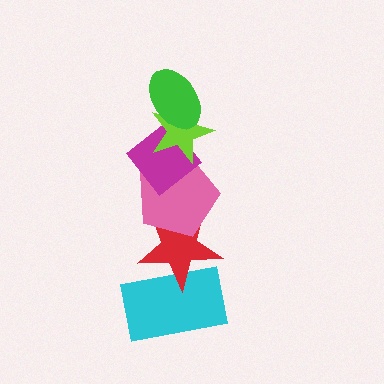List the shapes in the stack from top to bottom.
From top to bottom: the green ellipse, the lime star, the magenta diamond, the pink pentagon, the red star, the cyan rectangle.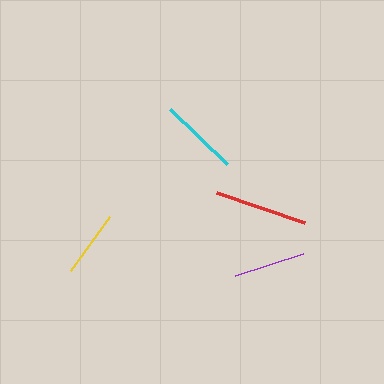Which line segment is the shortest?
The yellow line is the shortest at approximately 67 pixels.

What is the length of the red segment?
The red segment is approximately 93 pixels long.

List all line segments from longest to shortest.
From longest to shortest: red, cyan, purple, yellow.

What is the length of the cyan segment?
The cyan segment is approximately 79 pixels long.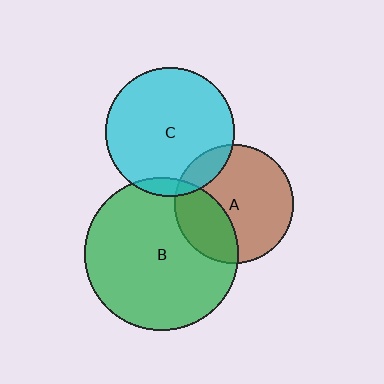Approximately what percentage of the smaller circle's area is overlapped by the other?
Approximately 30%.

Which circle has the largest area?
Circle B (green).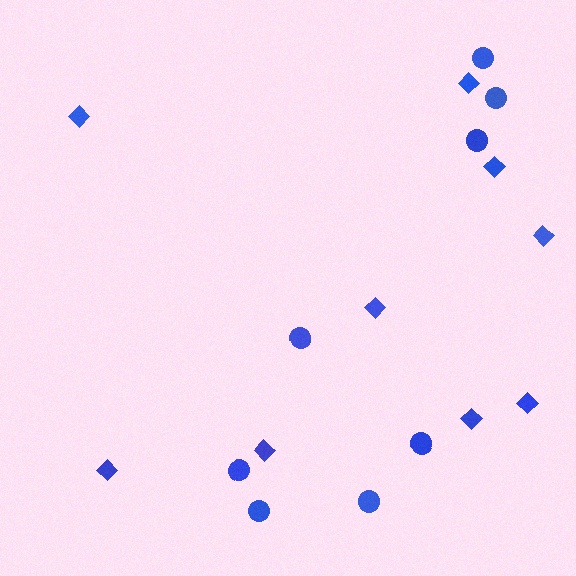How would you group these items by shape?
There are 2 groups: one group of diamonds (9) and one group of circles (8).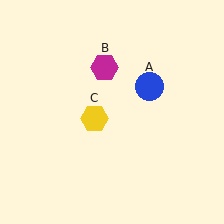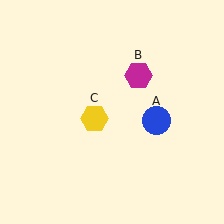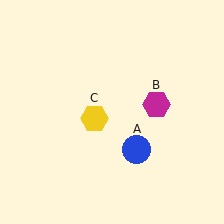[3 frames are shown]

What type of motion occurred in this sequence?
The blue circle (object A), magenta hexagon (object B) rotated clockwise around the center of the scene.